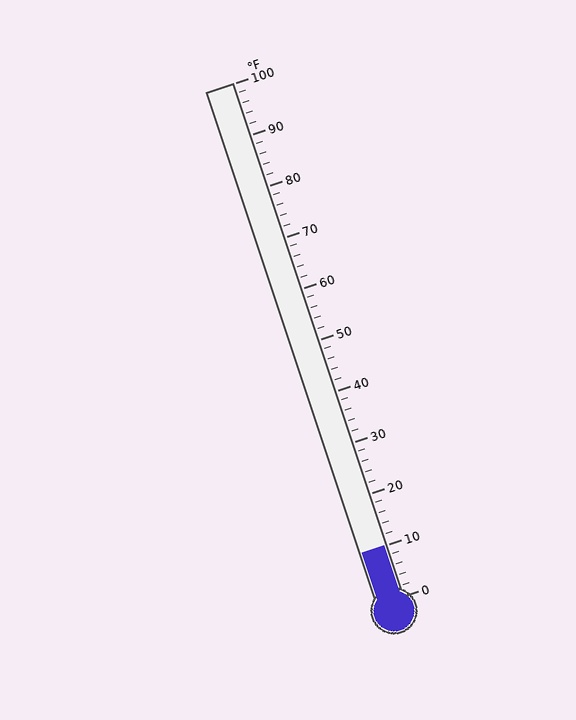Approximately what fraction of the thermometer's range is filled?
The thermometer is filled to approximately 10% of its range.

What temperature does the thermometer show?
The thermometer shows approximately 10°F.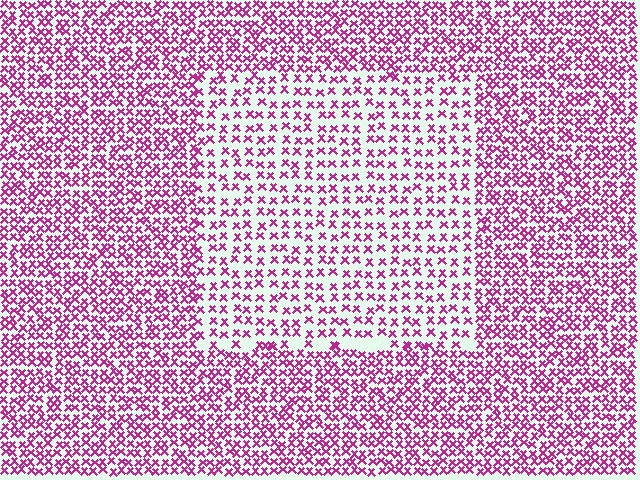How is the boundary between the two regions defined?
The boundary is defined by a change in element density (approximately 1.8x ratio). All elements are the same color, size, and shape.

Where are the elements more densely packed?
The elements are more densely packed outside the rectangle boundary.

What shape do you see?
I see a rectangle.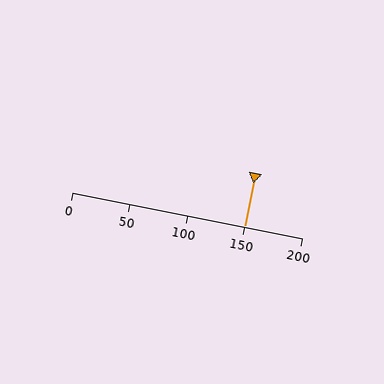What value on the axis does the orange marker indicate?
The marker indicates approximately 150.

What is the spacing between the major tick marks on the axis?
The major ticks are spaced 50 apart.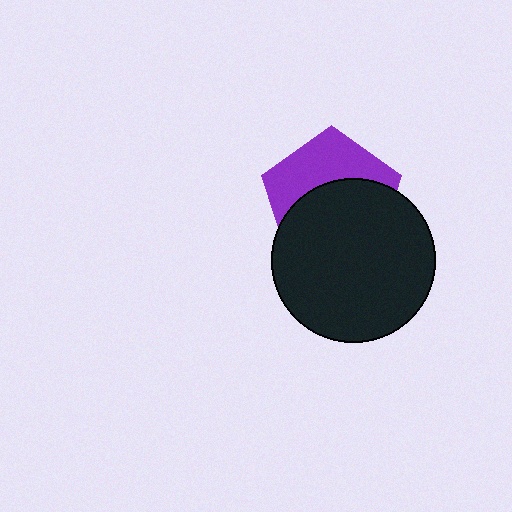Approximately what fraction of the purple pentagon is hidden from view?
Roughly 58% of the purple pentagon is hidden behind the black circle.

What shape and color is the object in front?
The object in front is a black circle.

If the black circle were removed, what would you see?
You would see the complete purple pentagon.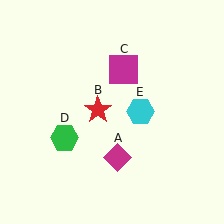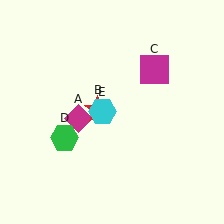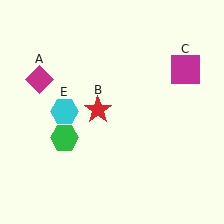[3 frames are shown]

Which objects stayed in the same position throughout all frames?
Red star (object B) and green hexagon (object D) remained stationary.